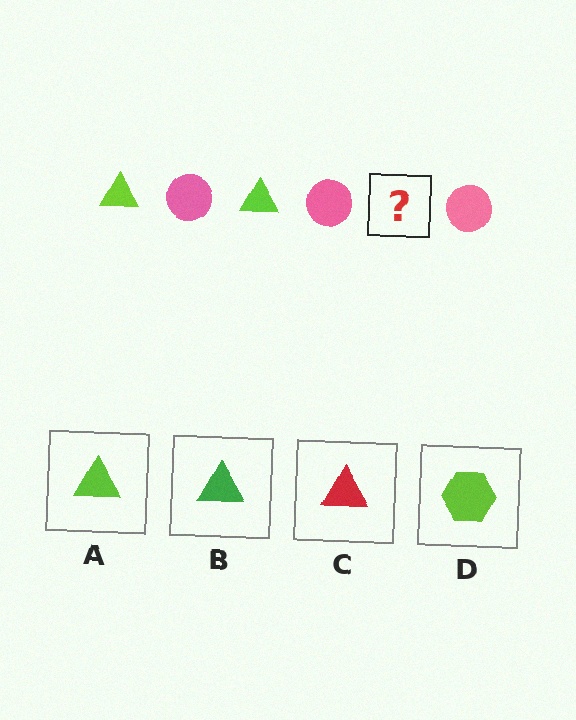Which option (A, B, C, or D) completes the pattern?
A.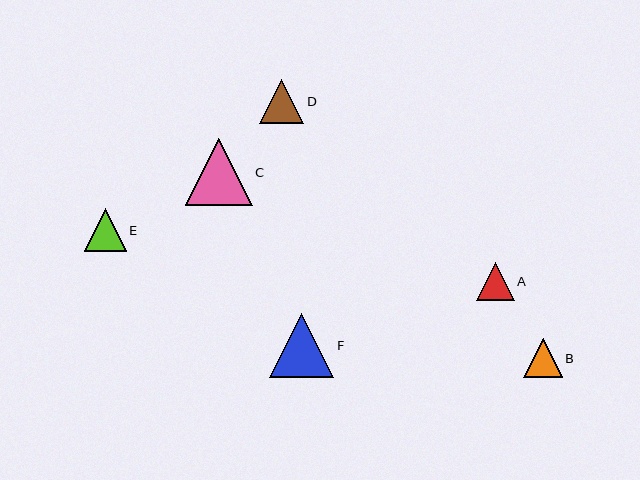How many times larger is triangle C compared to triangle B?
Triangle C is approximately 1.7 times the size of triangle B.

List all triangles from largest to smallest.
From largest to smallest: C, F, D, E, B, A.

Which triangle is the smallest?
Triangle A is the smallest with a size of approximately 38 pixels.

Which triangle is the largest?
Triangle C is the largest with a size of approximately 67 pixels.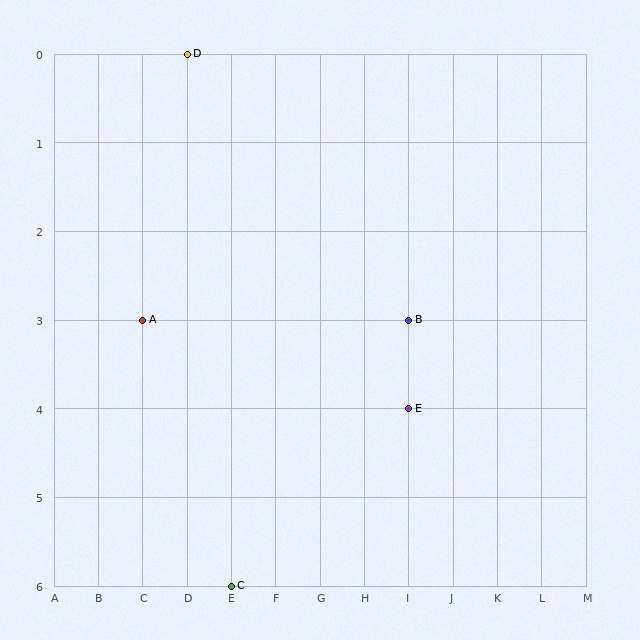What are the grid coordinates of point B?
Point B is at grid coordinates (I, 3).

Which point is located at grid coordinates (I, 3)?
Point B is at (I, 3).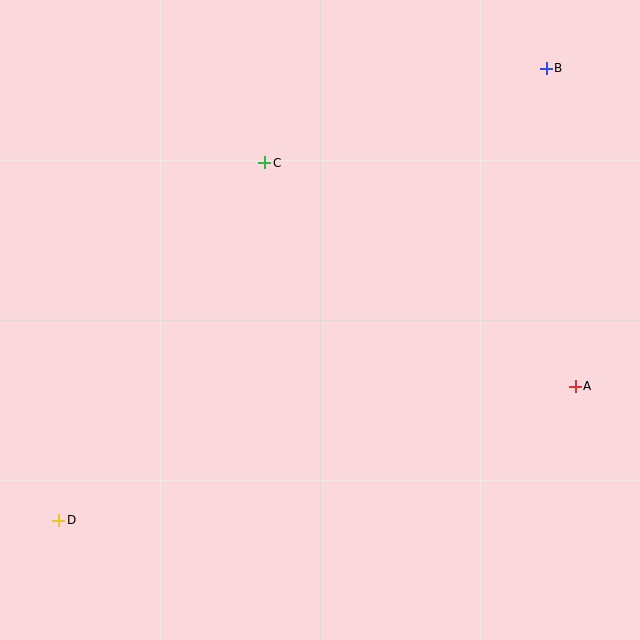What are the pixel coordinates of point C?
Point C is at (265, 163).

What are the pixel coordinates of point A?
Point A is at (575, 386).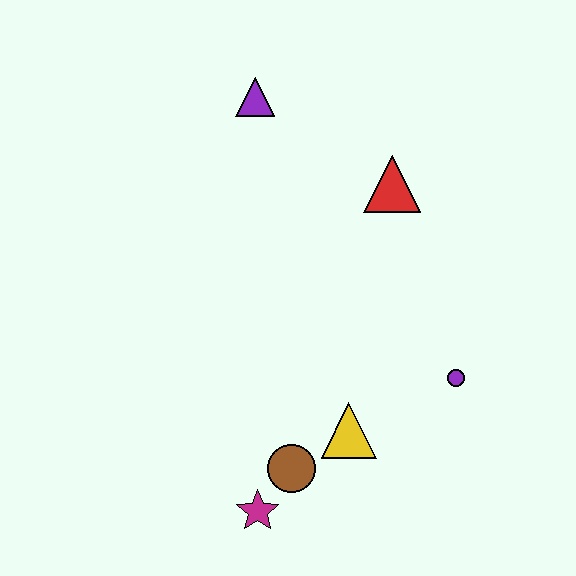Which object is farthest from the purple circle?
The purple triangle is farthest from the purple circle.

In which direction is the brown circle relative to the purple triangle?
The brown circle is below the purple triangle.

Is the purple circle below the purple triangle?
Yes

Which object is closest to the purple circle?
The yellow triangle is closest to the purple circle.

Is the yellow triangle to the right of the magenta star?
Yes